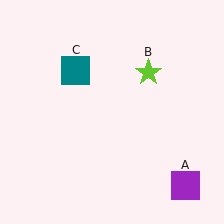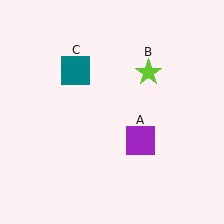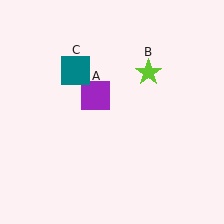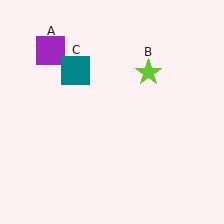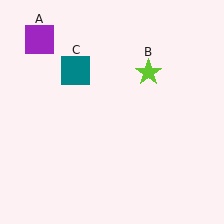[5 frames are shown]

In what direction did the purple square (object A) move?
The purple square (object A) moved up and to the left.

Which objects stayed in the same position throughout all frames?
Lime star (object B) and teal square (object C) remained stationary.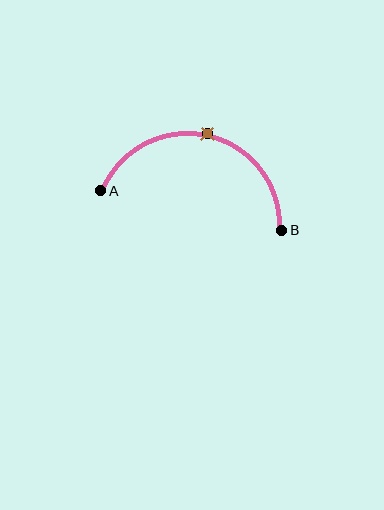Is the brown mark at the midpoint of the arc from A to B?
Yes. The brown mark lies on the arc at equal arc-length from both A and B — it is the arc midpoint.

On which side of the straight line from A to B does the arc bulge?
The arc bulges above the straight line connecting A and B.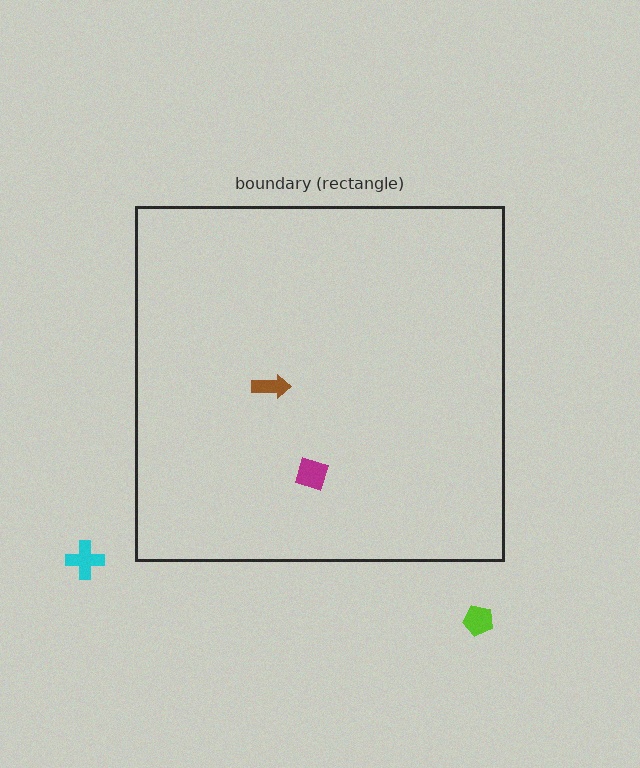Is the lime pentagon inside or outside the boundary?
Outside.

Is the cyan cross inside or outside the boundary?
Outside.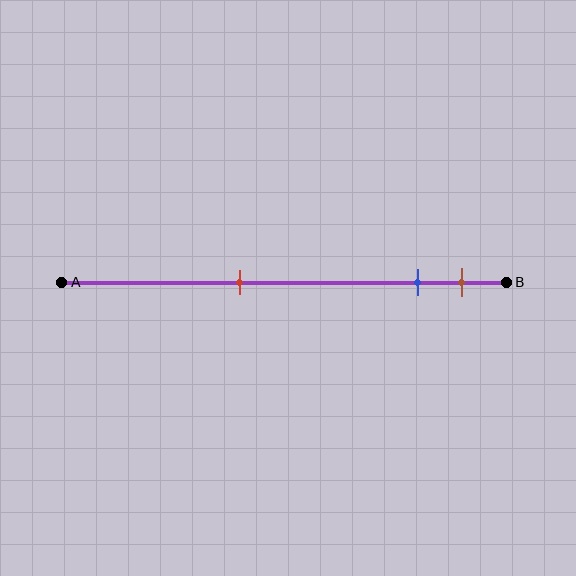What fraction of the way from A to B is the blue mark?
The blue mark is approximately 80% (0.8) of the way from A to B.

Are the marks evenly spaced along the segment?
No, the marks are not evenly spaced.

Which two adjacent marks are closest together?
The blue and brown marks are the closest adjacent pair.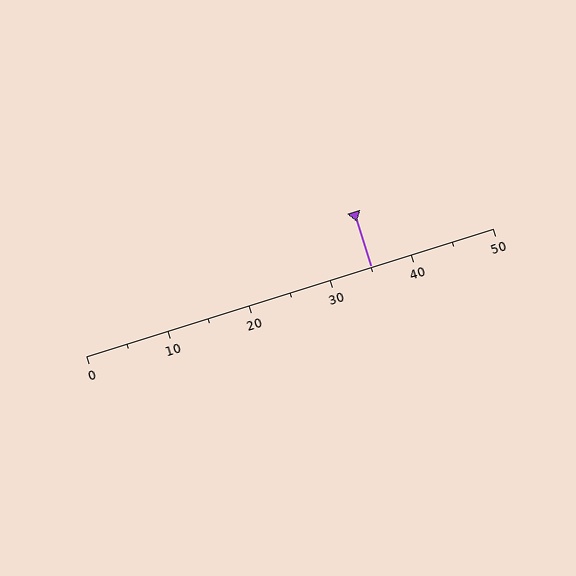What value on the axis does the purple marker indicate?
The marker indicates approximately 35.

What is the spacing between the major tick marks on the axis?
The major ticks are spaced 10 apart.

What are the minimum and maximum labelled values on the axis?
The axis runs from 0 to 50.